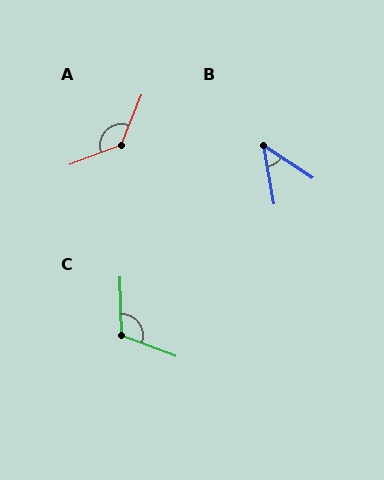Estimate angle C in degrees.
Approximately 112 degrees.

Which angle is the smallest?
B, at approximately 46 degrees.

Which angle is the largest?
A, at approximately 133 degrees.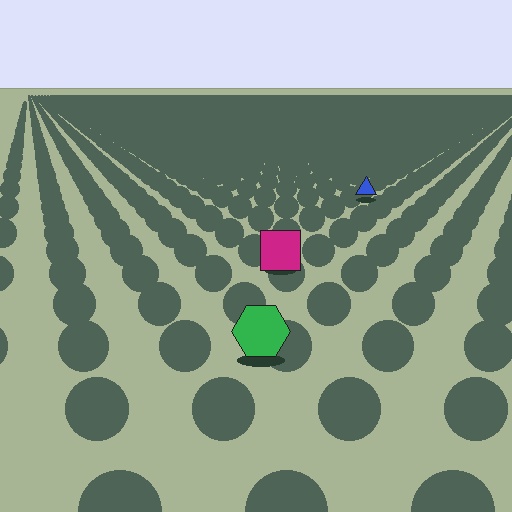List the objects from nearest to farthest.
From nearest to farthest: the green hexagon, the magenta square, the blue triangle.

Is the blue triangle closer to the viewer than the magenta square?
No. The magenta square is closer — you can tell from the texture gradient: the ground texture is coarser near it.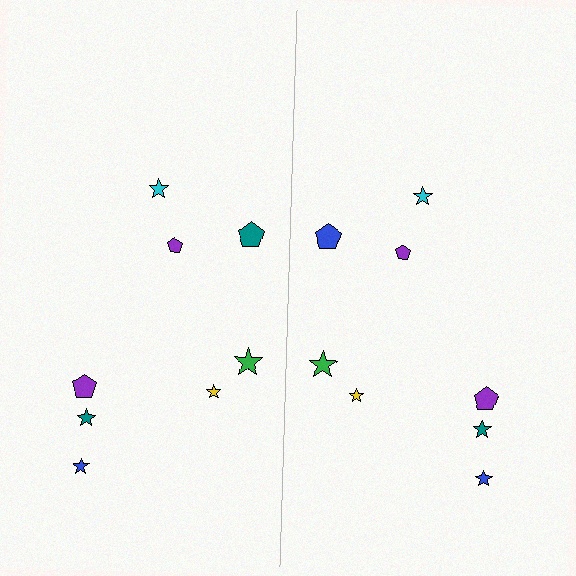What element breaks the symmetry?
The blue pentagon on the right side breaks the symmetry — its mirror counterpart is teal.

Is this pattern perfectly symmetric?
No, the pattern is not perfectly symmetric. The blue pentagon on the right side breaks the symmetry — its mirror counterpart is teal.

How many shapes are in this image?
There are 16 shapes in this image.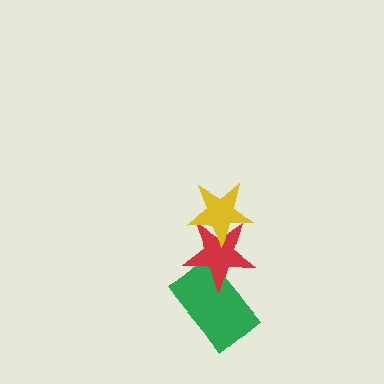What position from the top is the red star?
The red star is 2nd from the top.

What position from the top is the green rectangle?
The green rectangle is 3rd from the top.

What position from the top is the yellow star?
The yellow star is 1st from the top.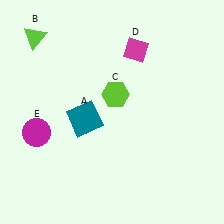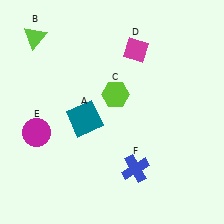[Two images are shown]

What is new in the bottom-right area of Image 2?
A blue cross (F) was added in the bottom-right area of Image 2.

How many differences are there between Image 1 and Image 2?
There is 1 difference between the two images.